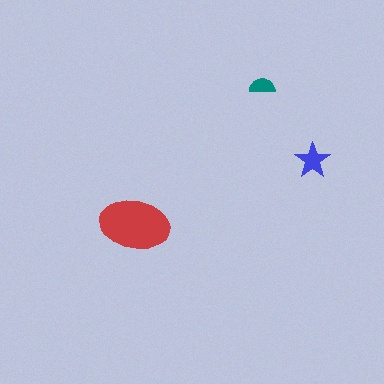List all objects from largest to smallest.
The red ellipse, the blue star, the teal semicircle.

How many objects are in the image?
There are 3 objects in the image.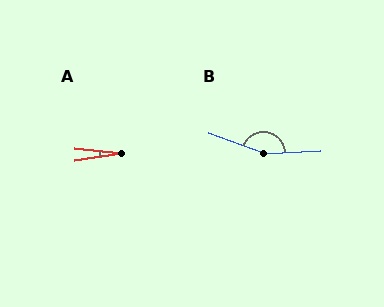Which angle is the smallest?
A, at approximately 15 degrees.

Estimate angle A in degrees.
Approximately 15 degrees.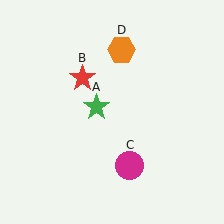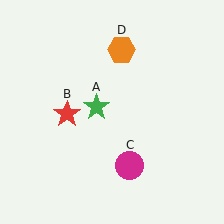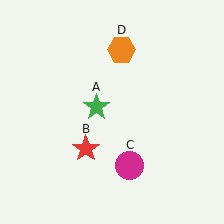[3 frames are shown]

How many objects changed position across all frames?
1 object changed position: red star (object B).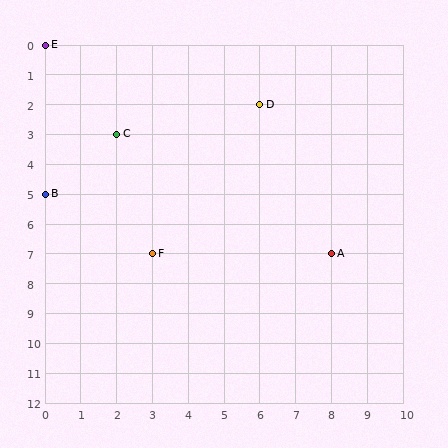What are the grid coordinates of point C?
Point C is at grid coordinates (2, 3).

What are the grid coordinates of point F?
Point F is at grid coordinates (3, 7).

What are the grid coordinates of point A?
Point A is at grid coordinates (8, 7).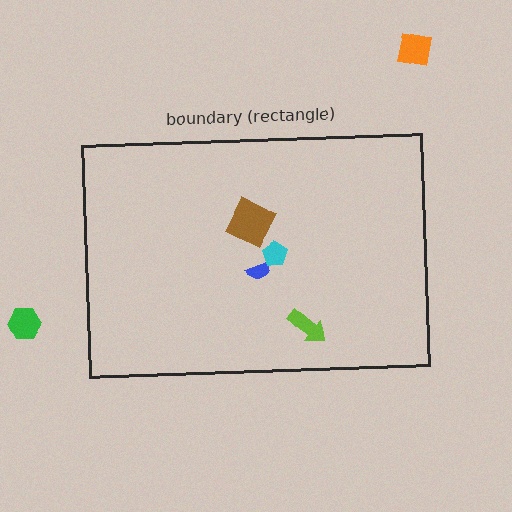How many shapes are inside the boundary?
4 inside, 2 outside.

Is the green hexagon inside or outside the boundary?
Outside.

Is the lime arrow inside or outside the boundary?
Inside.